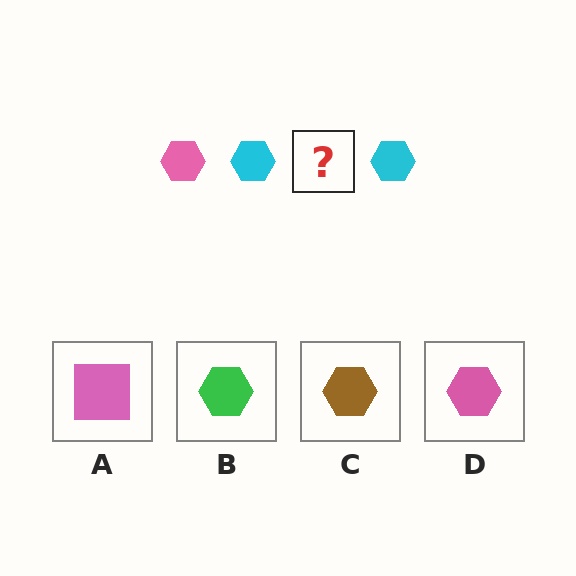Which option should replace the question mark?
Option D.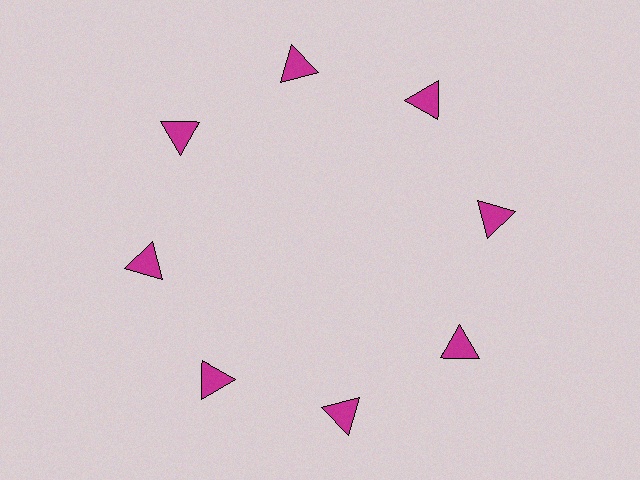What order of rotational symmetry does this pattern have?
This pattern has 8-fold rotational symmetry.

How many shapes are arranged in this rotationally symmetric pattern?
There are 8 shapes, arranged in 8 groups of 1.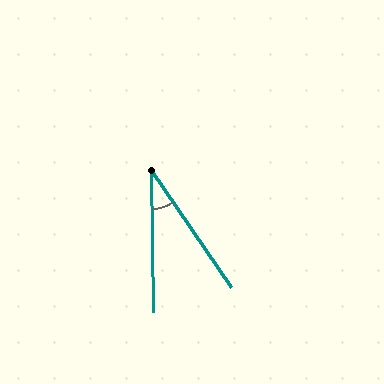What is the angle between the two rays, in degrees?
Approximately 33 degrees.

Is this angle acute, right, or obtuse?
It is acute.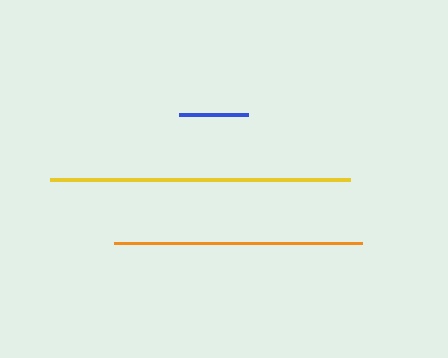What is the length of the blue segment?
The blue segment is approximately 69 pixels long.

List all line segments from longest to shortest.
From longest to shortest: yellow, orange, blue.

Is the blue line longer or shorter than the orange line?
The orange line is longer than the blue line.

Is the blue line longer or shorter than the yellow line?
The yellow line is longer than the blue line.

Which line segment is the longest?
The yellow line is the longest at approximately 300 pixels.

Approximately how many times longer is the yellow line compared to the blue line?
The yellow line is approximately 4.3 times the length of the blue line.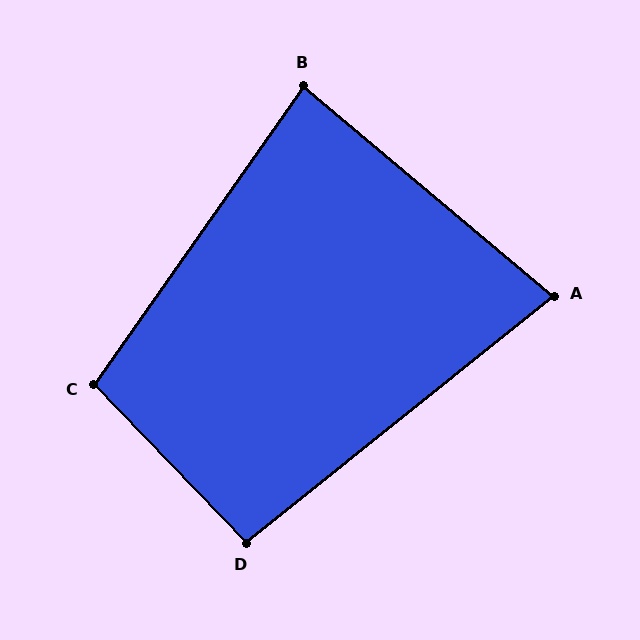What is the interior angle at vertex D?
Approximately 95 degrees (obtuse).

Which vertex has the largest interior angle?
C, at approximately 101 degrees.